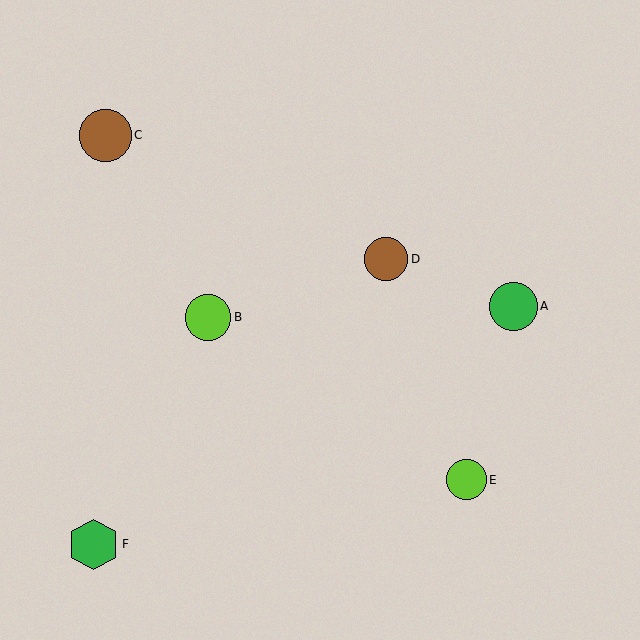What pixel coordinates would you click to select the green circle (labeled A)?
Click at (513, 306) to select the green circle A.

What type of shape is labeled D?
Shape D is a brown circle.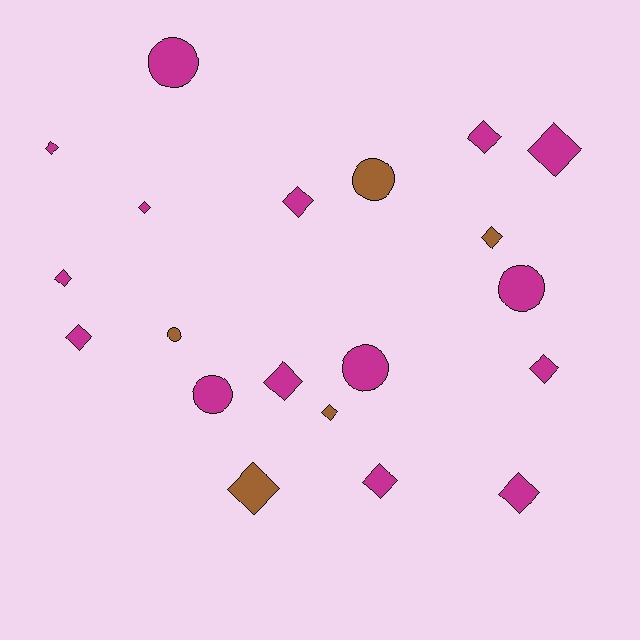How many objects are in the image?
There are 20 objects.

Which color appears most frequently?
Magenta, with 15 objects.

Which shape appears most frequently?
Diamond, with 14 objects.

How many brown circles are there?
There are 2 brown circles.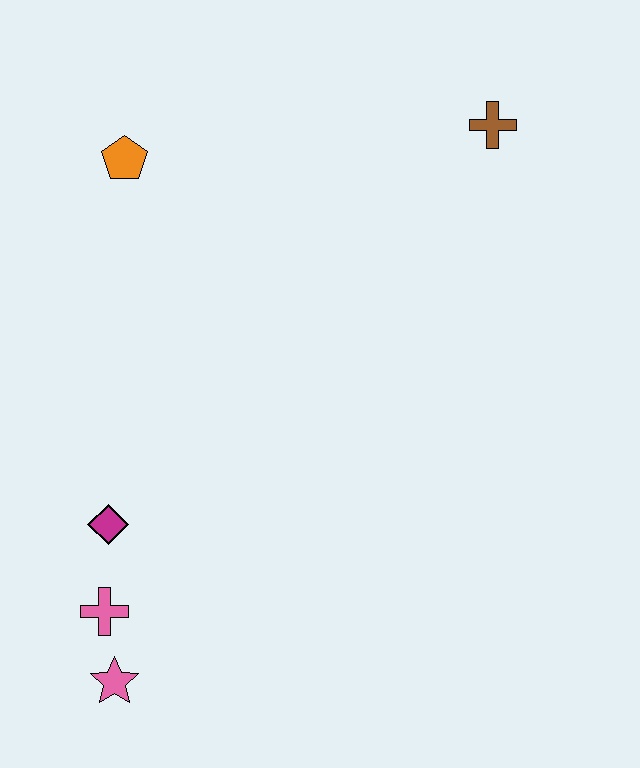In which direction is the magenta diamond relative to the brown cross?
The magenta diamond is below the brown cross.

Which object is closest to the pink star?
The pink cross is closest to the pink star.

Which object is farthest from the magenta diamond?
The brown cross is farthest from the magenta diamond.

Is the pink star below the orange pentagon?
Yes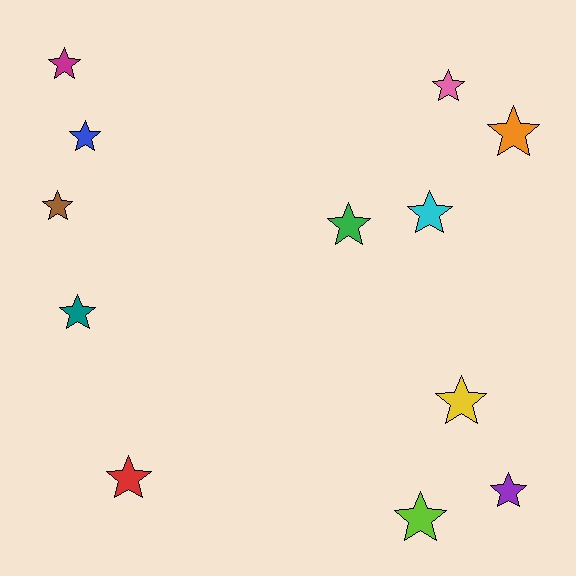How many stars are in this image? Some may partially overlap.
There are 12 stars.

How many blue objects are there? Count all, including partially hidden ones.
There is 1 blue object.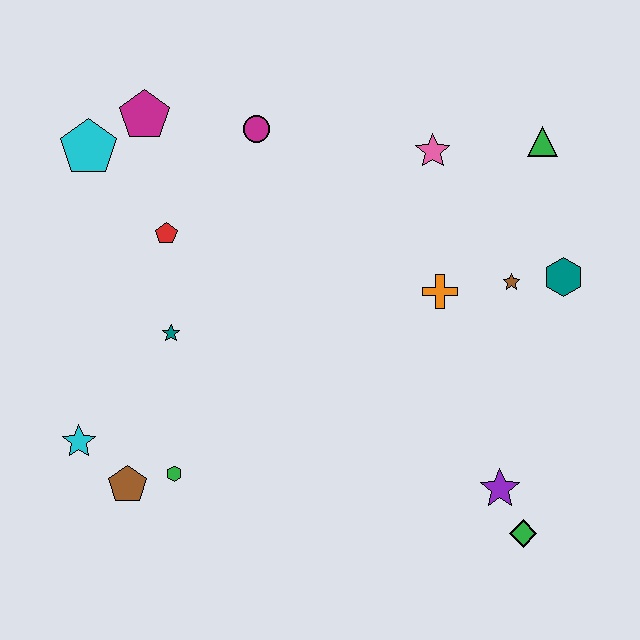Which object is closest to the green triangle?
The pink star is closest to the green triangle.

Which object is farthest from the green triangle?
The cyan star is farthest from the green triangle.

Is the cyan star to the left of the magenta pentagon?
Yes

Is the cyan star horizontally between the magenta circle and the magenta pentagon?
No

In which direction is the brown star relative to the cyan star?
The brown star is to the right of the cyan star.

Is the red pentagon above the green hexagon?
Yes